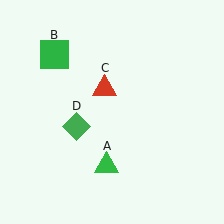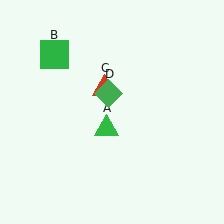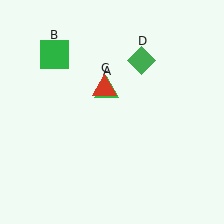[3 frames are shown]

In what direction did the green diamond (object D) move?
The green diamond (object D) moved up and to the right.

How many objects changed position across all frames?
2 objects changed position: green triangle (object A), green diamond (object D).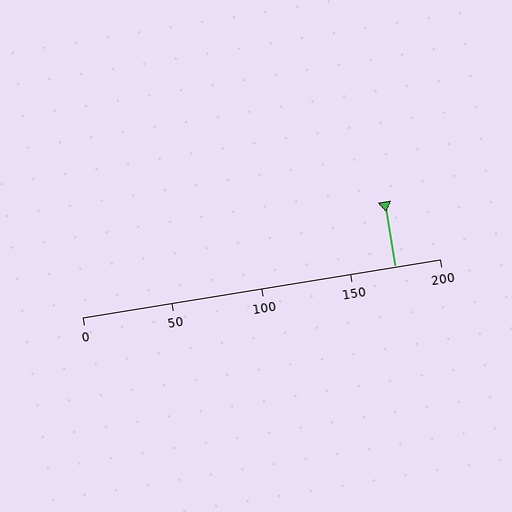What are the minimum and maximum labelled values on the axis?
The axis runs from 0 to 200.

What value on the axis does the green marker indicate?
The marker indicates approximately 175.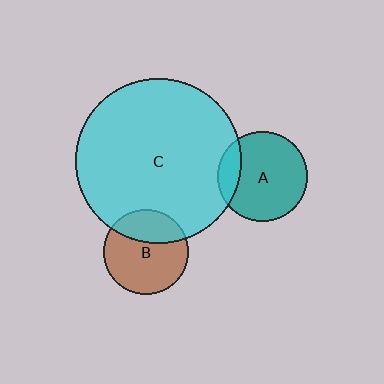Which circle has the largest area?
Circle C (cyan).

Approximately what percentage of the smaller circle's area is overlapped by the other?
Approximately 15%.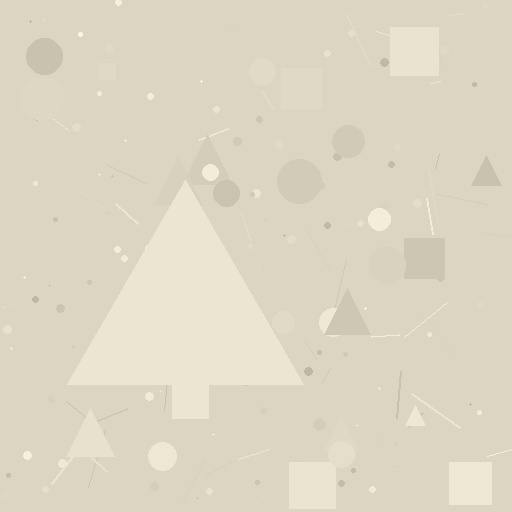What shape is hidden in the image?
A triangle is hidden in the image.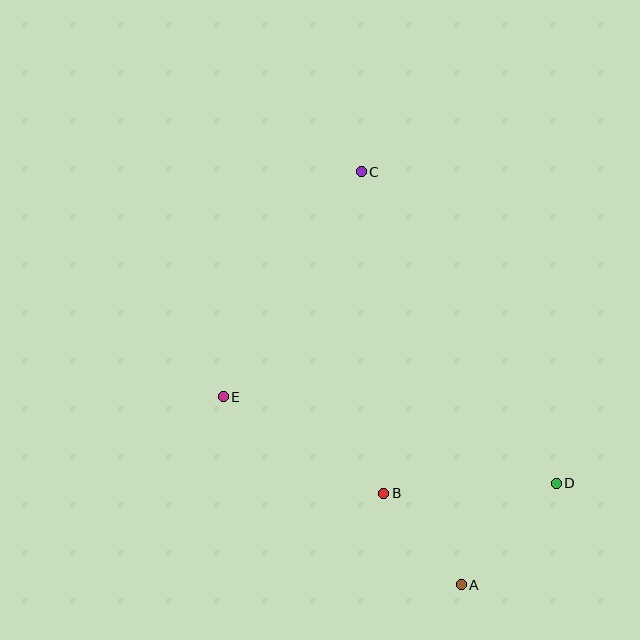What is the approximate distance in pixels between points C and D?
The distance between C and D is approximately 368 pixels.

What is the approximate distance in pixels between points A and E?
The distance between A and E is approximately 303 pixels.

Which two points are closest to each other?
Points A and B are closest to each other.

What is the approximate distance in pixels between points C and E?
The distance between C and E is approximately 264 pixels.